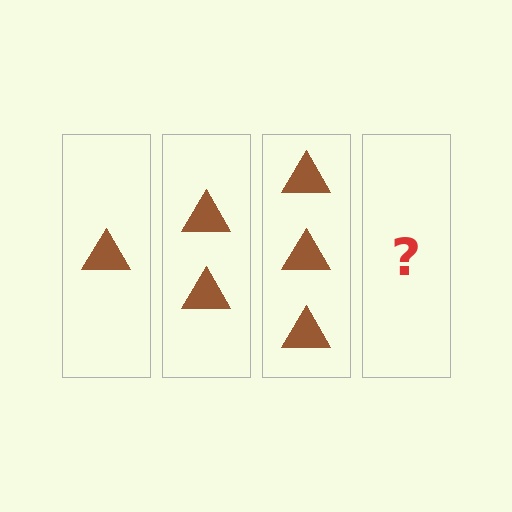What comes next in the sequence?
The next element should be 4 triangles.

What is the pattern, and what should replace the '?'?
The pattern is that each step adds one more triangle. The '?' should be 4 triangles.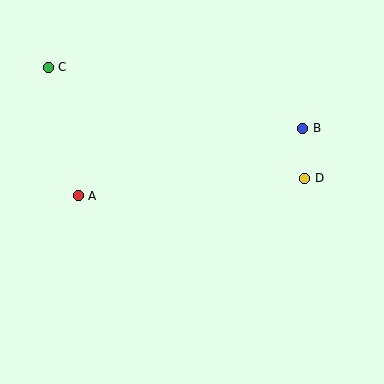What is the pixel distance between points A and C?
The distance between A and C is 132 pixels.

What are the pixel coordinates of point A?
Point A is at (78, 196).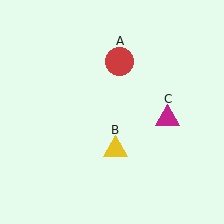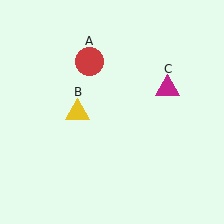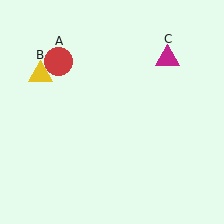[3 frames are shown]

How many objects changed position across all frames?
3 objects changed position: red circle (object A), yellow triangle (object B), magenta triangle (object C).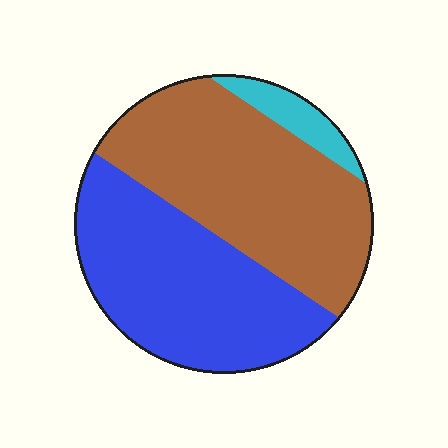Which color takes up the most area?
Brown, at roughly 50%.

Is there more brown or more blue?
Brown.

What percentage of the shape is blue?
Blue covers roughly 45% of the shape.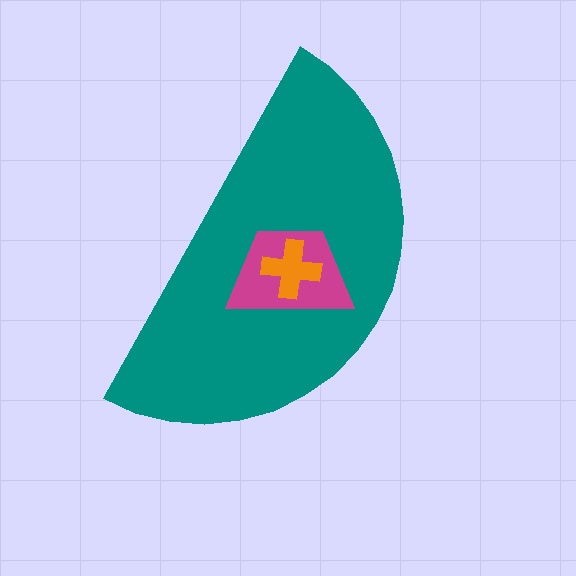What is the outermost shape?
The teal semicircle.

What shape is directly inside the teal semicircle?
The magenta trapezoid.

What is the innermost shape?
The orange cross.